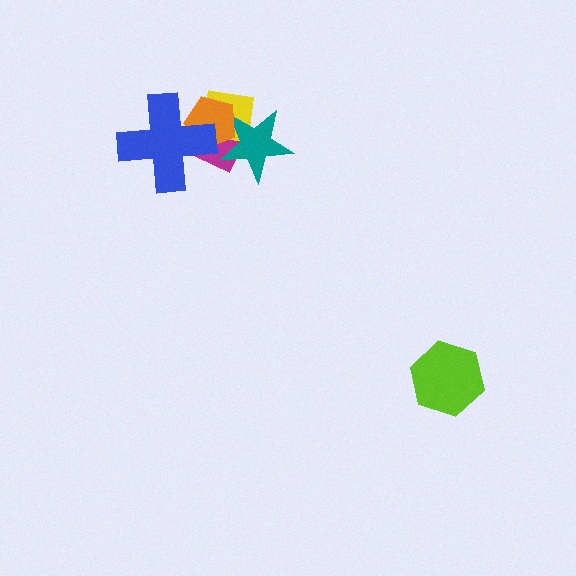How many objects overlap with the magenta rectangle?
4 objects overlap with the magenta rectangle.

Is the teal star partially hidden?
Yes, it is partially covered by another shape.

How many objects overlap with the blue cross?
3 objects overlap with the blue cross.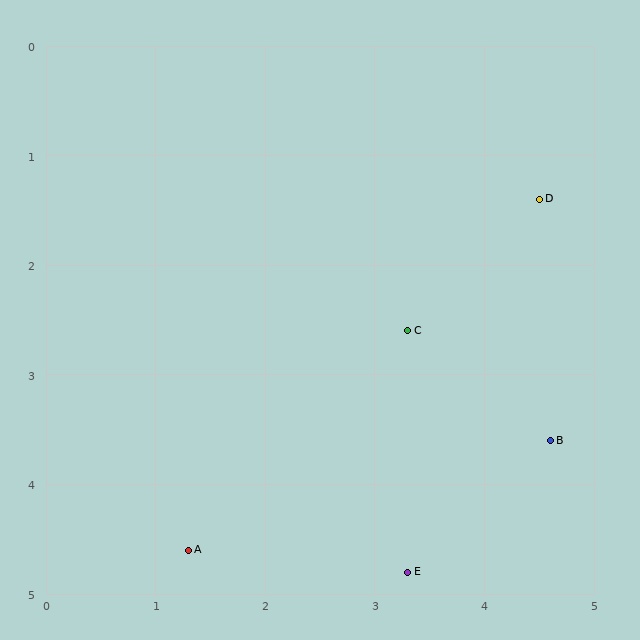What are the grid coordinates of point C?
Point C is at approximately (3.3, 2.6).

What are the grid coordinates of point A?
Point A is at approximately (1.3, 4.6).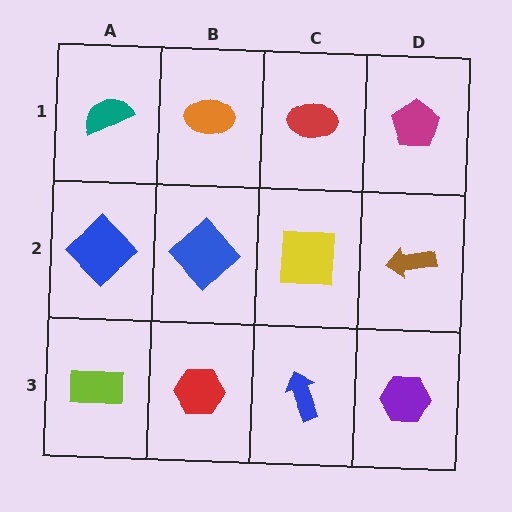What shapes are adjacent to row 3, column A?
A blue diamond (row 2, column A), a red hexagon (row 3, column B).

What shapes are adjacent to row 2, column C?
A red ellipse (row 1, column C), a blue arrow (row 3, column C), a blue diamond (row 2, column B), a brown arrow (row 2, column D).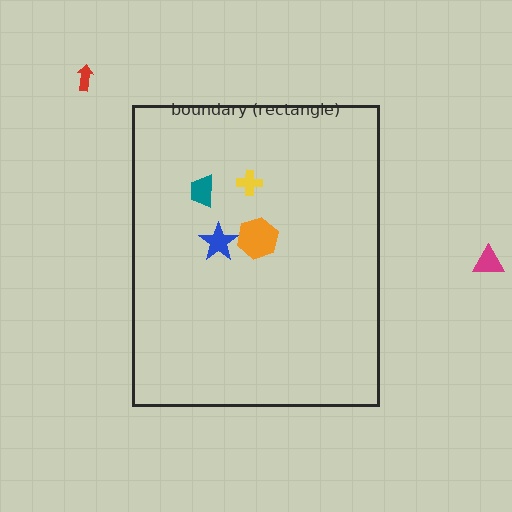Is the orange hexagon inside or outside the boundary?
Inside.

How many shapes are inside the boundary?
4 inside, 2 outside.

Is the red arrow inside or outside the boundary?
Outside.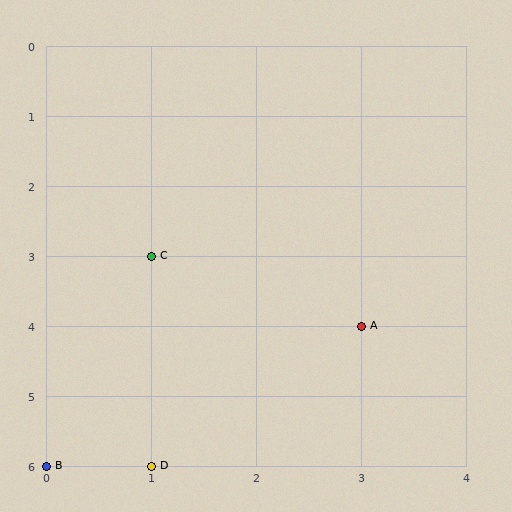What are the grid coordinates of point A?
Point A is at grid coordinates (3, 4).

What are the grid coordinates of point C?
Point C is at grid coordinates (1, 3).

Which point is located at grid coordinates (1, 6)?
Point D is at (1, 6).